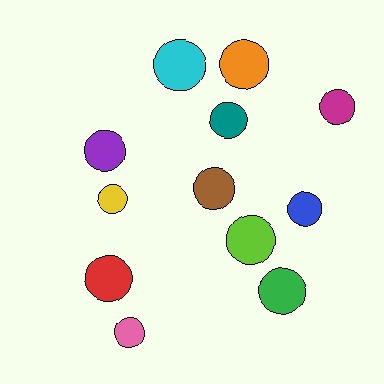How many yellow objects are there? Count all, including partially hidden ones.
There is 1 yellow object.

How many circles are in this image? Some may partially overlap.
There are 12 circles.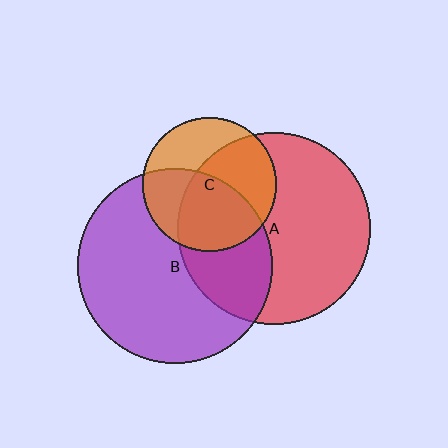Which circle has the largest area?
Circle B (purple).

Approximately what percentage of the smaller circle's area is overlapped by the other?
Approximately 35%.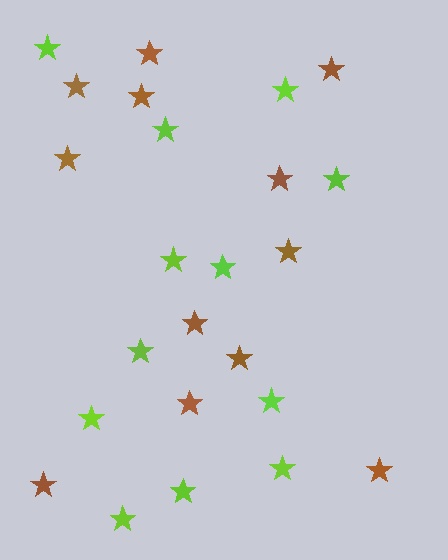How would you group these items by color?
There are 2 groups: one group of lime stars (12) and one group of brown stars (12).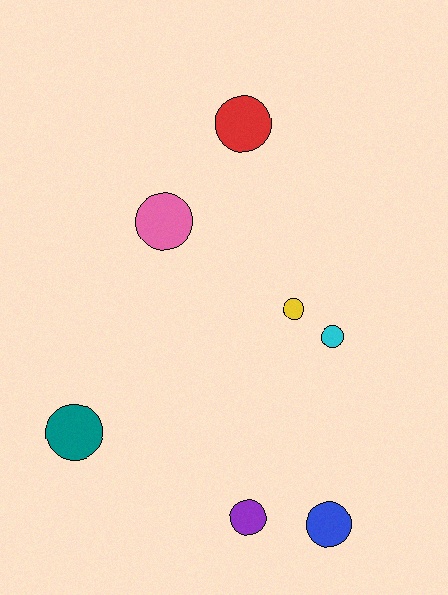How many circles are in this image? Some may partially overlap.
There are 7 circles.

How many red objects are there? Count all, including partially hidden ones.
There is 1 red object.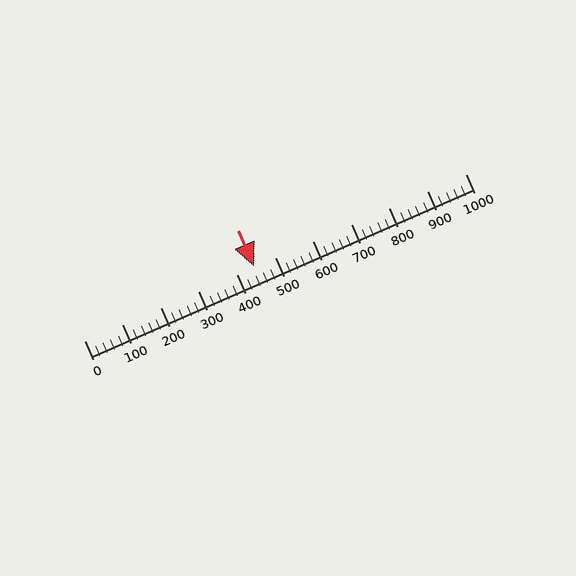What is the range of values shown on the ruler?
The ruler shows values from 0 to 1000.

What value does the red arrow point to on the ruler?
The red arrow points to approximately 446.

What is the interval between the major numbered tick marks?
The major tick marks are spaced 100 units apart.